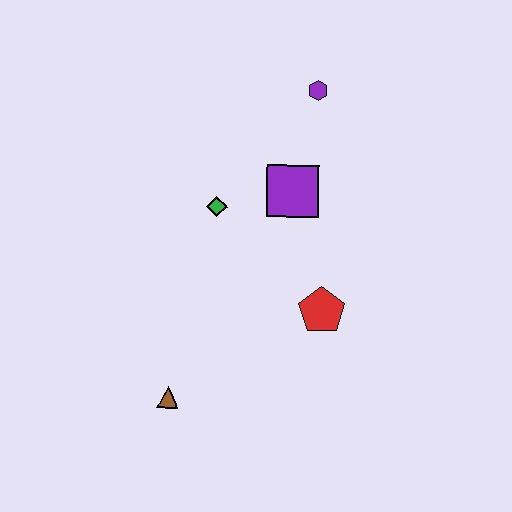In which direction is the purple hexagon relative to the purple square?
The purple hexagon is above the purple square.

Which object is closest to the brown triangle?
The red pentagon is closest to the brown triangle.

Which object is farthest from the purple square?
The brown triangle is farthest from the purple square.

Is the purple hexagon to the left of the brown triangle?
No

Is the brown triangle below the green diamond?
Yes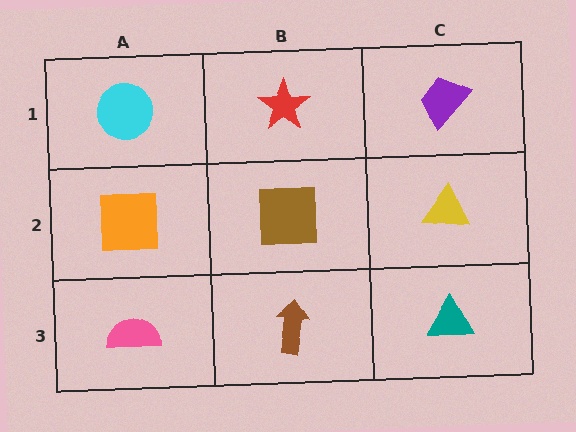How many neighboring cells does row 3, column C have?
2.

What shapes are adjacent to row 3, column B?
A brown square (row 2, column B), a pink semicircle (row 3, column A), a teal triangle (row 3, column C).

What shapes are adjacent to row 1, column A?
An orange square (row 2, column A), a red star (row 1, column B).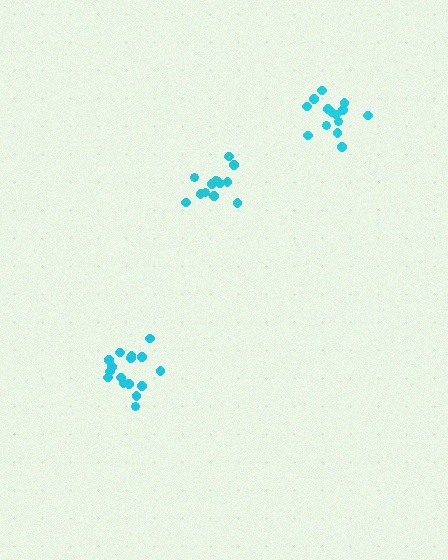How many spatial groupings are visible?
There are 3 spatial groupings.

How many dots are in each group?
Group 1: 14 dots, Group 2: 13 dots, Group 3: 16 dots (43 total).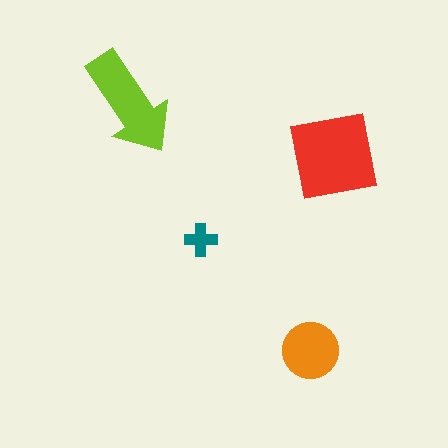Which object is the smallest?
The teal cross.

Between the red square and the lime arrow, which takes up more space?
The red square.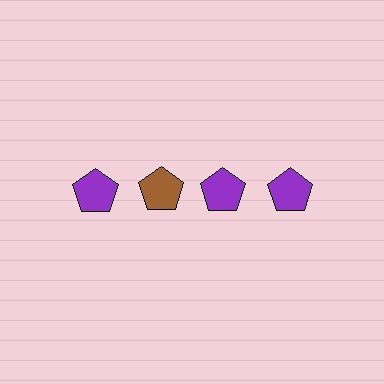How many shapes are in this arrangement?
There are 4 shapes arranged in a grid pattern.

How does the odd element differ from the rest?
It has a different color: brown instead of purple.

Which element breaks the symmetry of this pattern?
The brown pentagon in the top row, second from left column breaks the symmetry. All other shapes are purple pentagons.